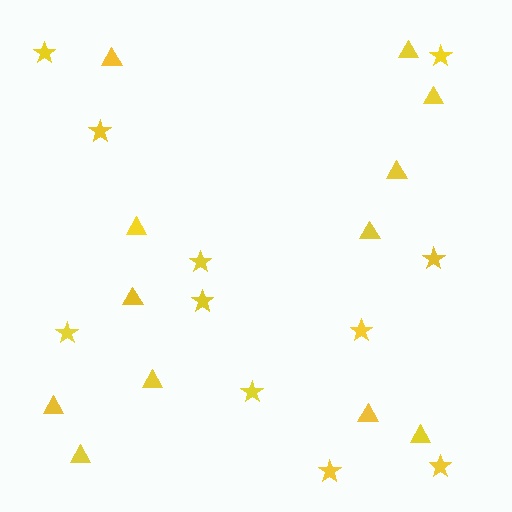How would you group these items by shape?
There are 2 groups: one group of stars (11) and one group of triangles (12).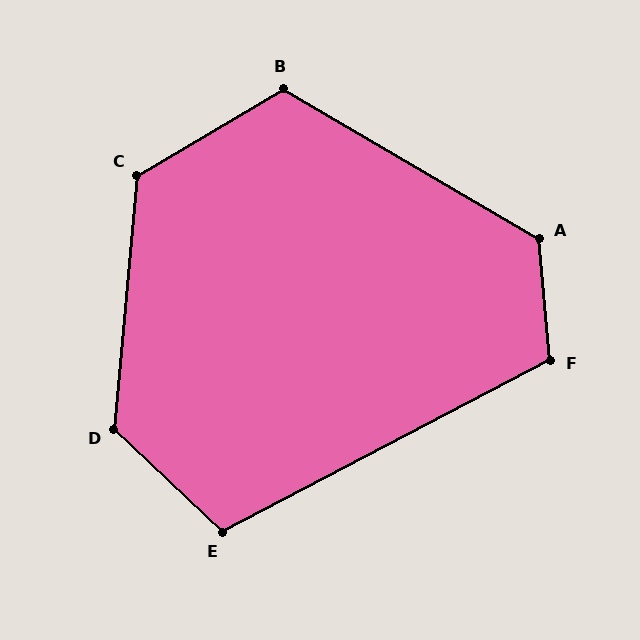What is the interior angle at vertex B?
Approximately 119 degrees (obtuse).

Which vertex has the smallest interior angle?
E, at approximately 109 degrees.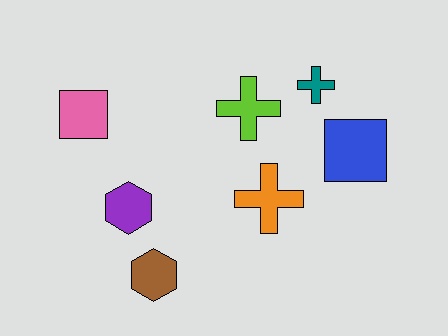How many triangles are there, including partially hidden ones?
There are no triangles.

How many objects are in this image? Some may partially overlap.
There are 7 objects.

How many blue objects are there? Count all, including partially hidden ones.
There is 1 blue object.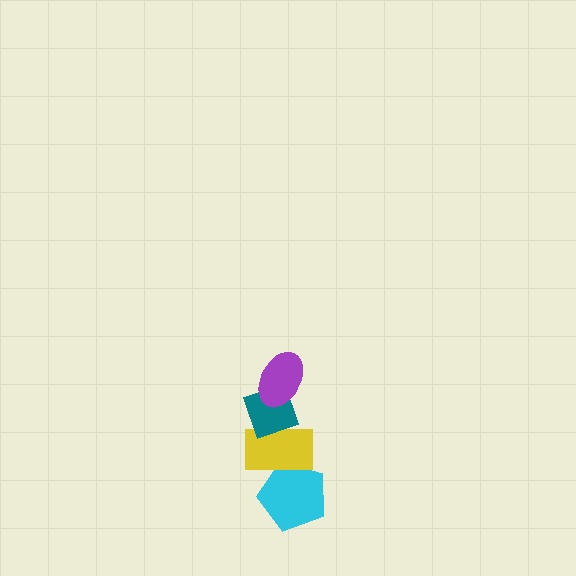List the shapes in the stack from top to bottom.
From top to bottom: the purple ellipse, the teal diamond, the yellow rectangle, the cyan pentagon.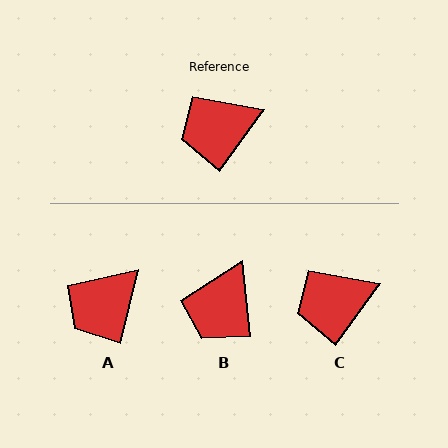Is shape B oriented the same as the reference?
No, it is off by about 43 degrees.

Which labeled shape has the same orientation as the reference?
C.